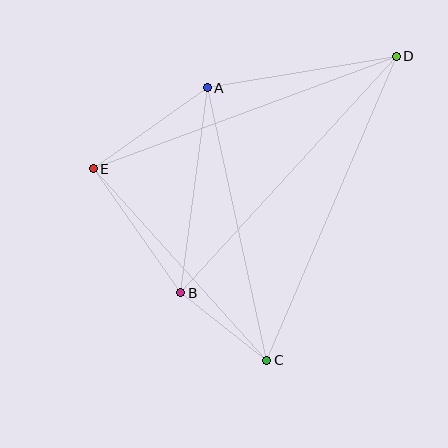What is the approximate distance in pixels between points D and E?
The distance between D and E is approximately 323 pixels.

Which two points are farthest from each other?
Points C and D are farthest from each other.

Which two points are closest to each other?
Points B and C are closest to each other.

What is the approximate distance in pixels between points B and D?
The distance between B and D is approximately 320 pixels.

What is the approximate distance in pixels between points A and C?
The distance between A and C is approximately 279 pixels.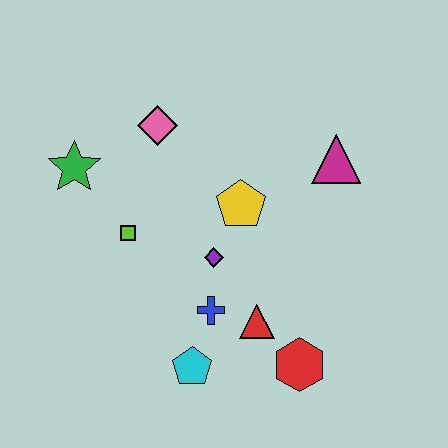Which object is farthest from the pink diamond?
The red hexagon is farthest from the pink diamond.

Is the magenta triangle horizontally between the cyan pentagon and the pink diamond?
No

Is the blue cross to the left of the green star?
No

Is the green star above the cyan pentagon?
Yes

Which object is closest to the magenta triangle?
The yellow pentagon is closest to the magenta triangle.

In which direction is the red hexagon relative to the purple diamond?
The red hexagon is below the purple diamond.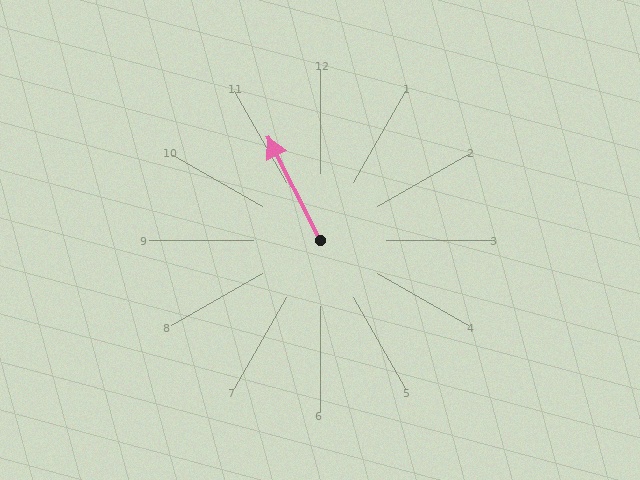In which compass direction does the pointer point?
Northwest.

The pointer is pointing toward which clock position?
Roughly 11 o'clock.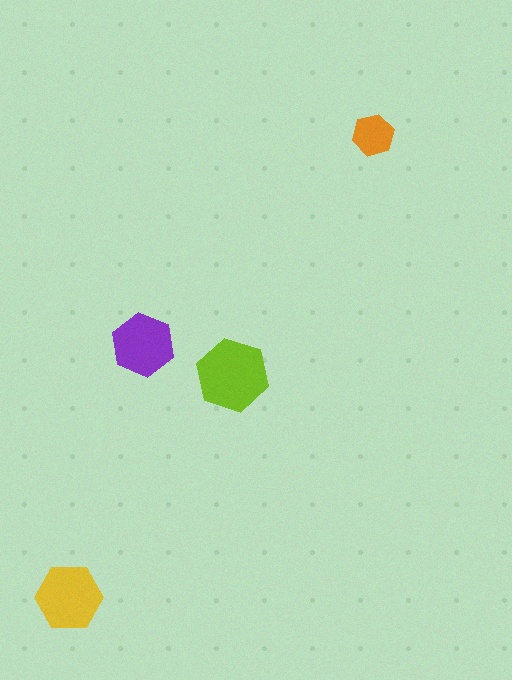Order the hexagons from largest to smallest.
the lime one, the yellow one, the purple one, the orange one.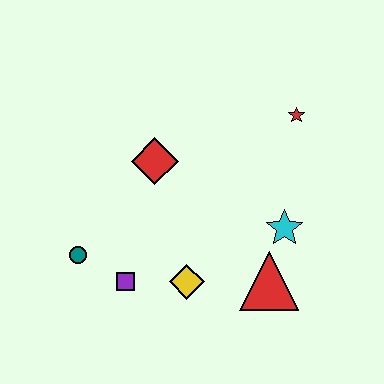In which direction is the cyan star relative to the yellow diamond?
The cyan star is to the right of the yellow diamond.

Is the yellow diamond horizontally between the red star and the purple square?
Yes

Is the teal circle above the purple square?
Yes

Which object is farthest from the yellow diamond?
The red star is farthest from the yellow diamond.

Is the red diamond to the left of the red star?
Yes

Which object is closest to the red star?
The cyan star is closest to the red star.